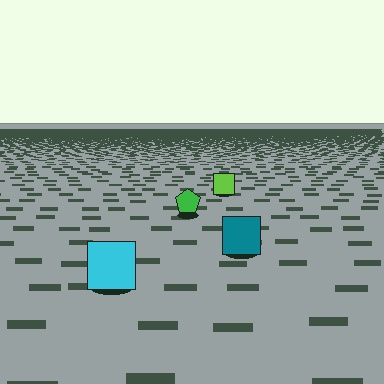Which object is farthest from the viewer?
The lime square is farthest from the viewer. It appears smaller and the ground texture around it is denser.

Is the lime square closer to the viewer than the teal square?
No. The teal square is closer — you can tell from the texture gradient: the ground texture is coarser near it.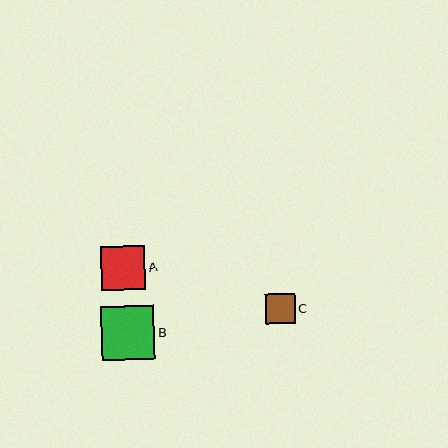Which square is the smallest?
Square C is the smallest with a size of approximately 30 pixels.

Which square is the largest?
Square B is the largest with a size of approximately 53 pixels.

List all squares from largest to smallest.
From largest to smallest: B, A, C.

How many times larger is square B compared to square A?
Square B is approximately 1.2 times the size of square A.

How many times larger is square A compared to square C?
Square A is approximately 1.5 times the size of square C.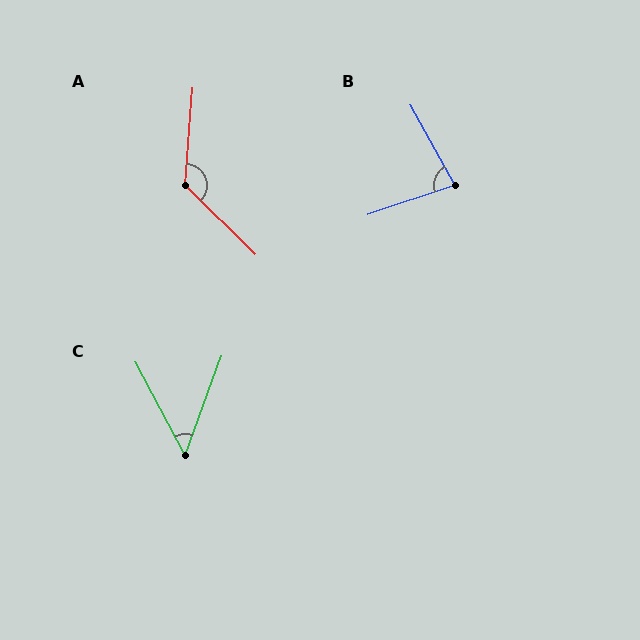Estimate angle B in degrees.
Approximately 79 degrees.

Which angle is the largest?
A, at approximately 130 degrees.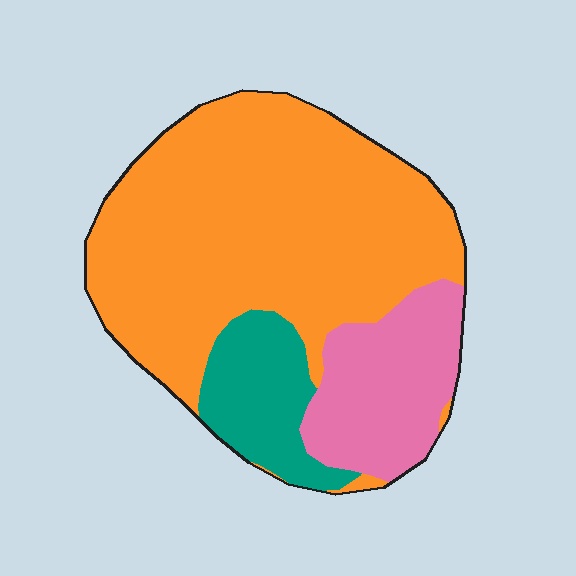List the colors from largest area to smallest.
From largest to smallest: orange, pink, teal.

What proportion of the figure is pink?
Pink covers 20% of the figure.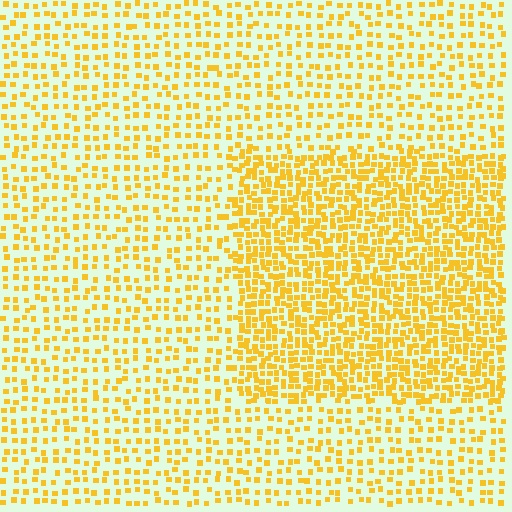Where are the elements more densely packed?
The elements are more densely packed inside the rectangle boundary.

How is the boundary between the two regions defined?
The boundary is defined by a change in element density (approximately 2.1x ratio). All elements are the same color, size, and shape.